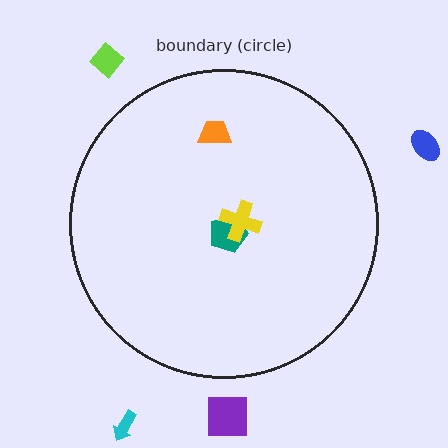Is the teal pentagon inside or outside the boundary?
Inside.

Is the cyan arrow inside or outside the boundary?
Outside.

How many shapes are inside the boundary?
3 inside, 4 outside.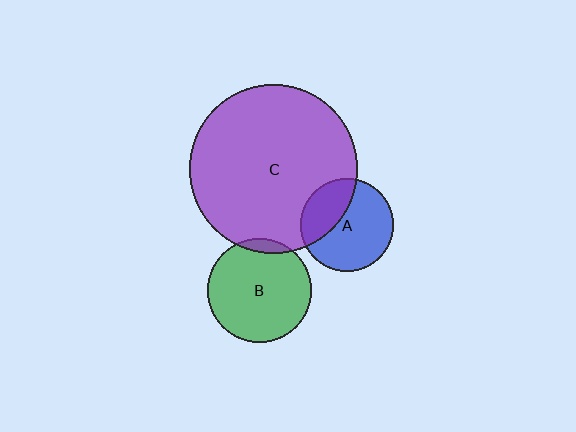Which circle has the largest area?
Circle C (purple).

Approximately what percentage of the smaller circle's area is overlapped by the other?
Approximately 5%.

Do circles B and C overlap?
Yes.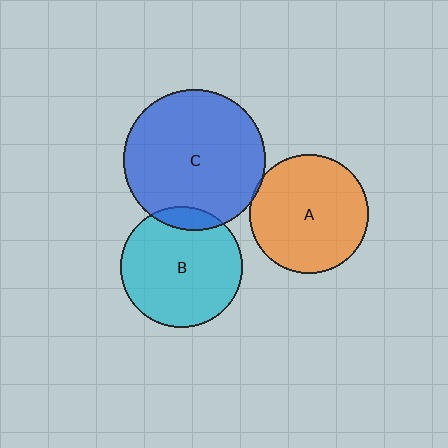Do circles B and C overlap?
Yes.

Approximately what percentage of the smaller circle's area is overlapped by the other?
Approximately 10%.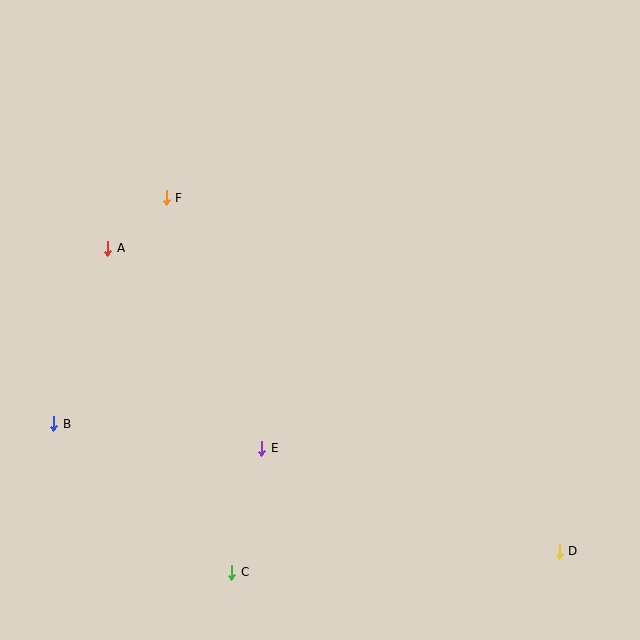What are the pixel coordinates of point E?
Point E is at (262, 448).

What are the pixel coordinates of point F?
Point F is at (166, 198).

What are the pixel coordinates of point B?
Point B is at (54, 424).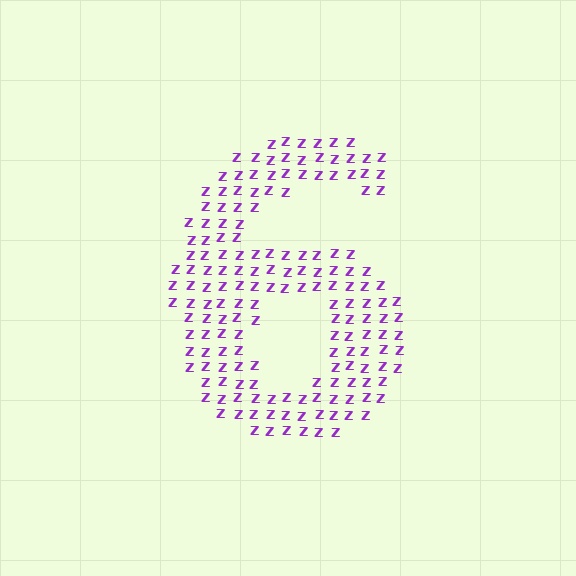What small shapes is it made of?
It is made of small letter Z's.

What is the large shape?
The large shape is the digit 6.